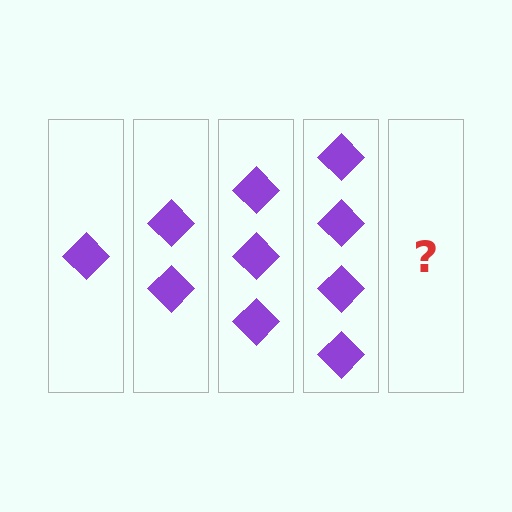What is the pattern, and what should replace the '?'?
The pattern is that each step adds one more diamond. The '?' should be 5 diamonds.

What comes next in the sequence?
The next element should be 5 diamonds.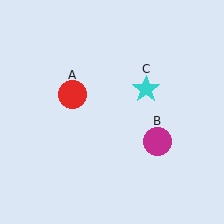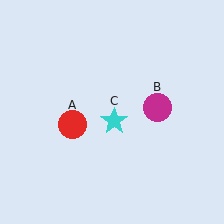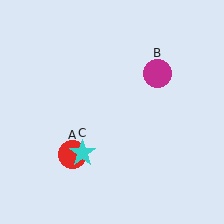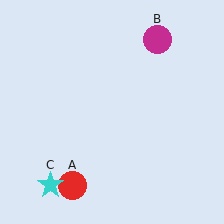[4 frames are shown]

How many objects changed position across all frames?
3 objects changed position: red circle (object A), magenta circle (object B), cyan star (object C).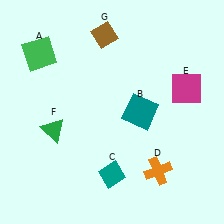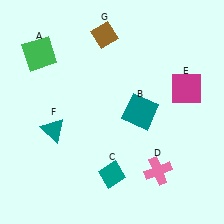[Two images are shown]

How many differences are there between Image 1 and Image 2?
There are 2 differences between the two images.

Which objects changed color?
D changed from orange to pink. F changed from green to teal.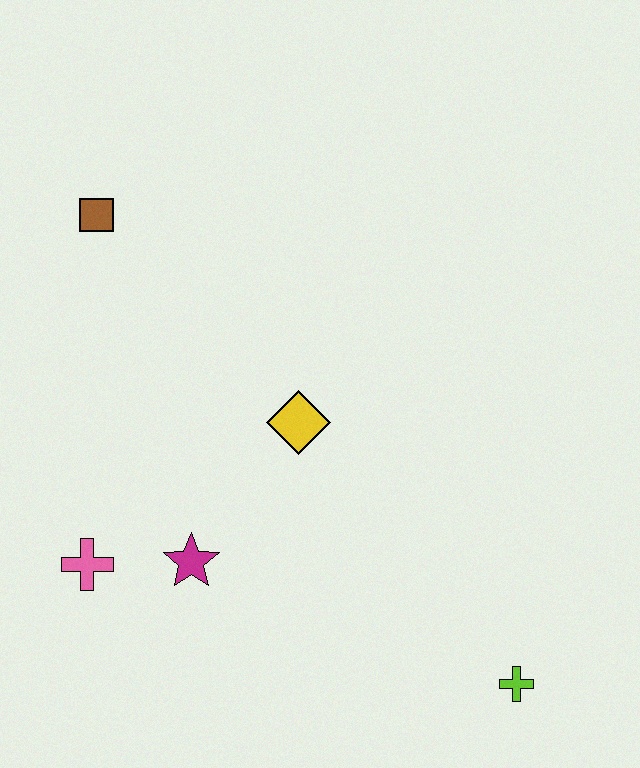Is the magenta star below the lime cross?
No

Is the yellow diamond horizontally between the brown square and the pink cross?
No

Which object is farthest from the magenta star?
The brown square is farthest from the magenta star.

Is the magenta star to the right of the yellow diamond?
No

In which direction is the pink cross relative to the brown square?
The pink cross is below the brown square.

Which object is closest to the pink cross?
The magenta star is closest to the pink cross.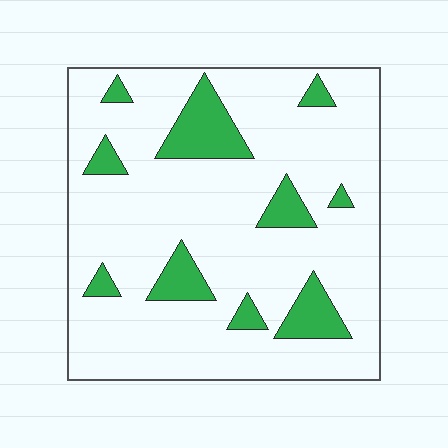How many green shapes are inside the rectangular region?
10.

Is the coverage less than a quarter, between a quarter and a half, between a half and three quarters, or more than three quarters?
Less than a quarter.